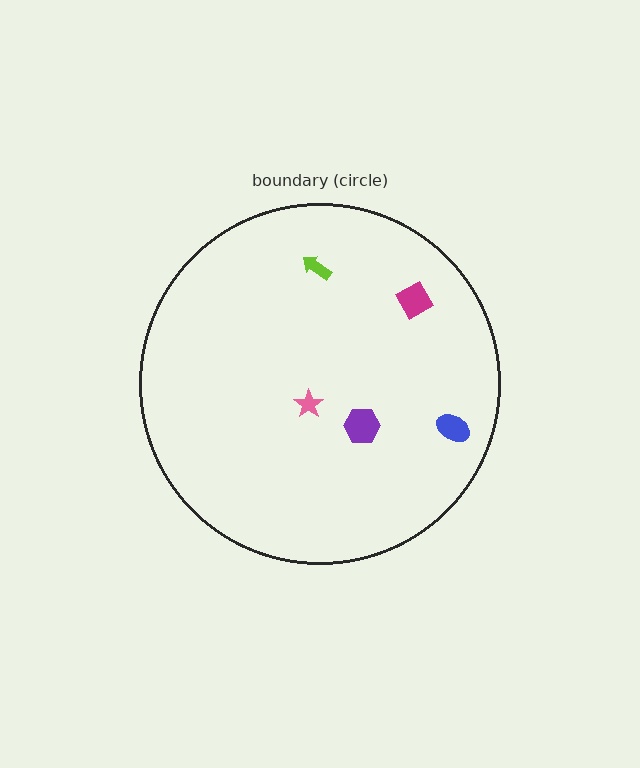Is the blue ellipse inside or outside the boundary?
Inside.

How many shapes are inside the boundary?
5 inside, 0 outside.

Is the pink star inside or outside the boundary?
Inside.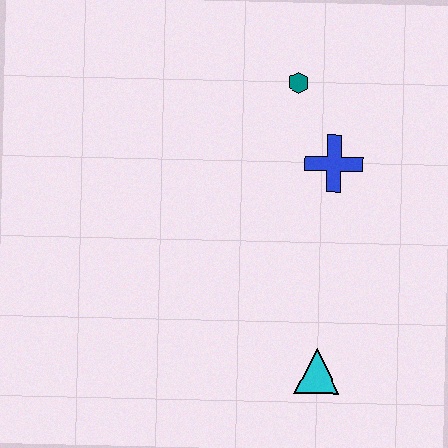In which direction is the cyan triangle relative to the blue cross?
The cyan triangle is below the blue cross.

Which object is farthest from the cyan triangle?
The teal hexagon is farthest from the cyan triangle.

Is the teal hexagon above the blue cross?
Yes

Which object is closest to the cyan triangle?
The blue cross is closest to the cyan triangle.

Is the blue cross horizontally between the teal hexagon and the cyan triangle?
No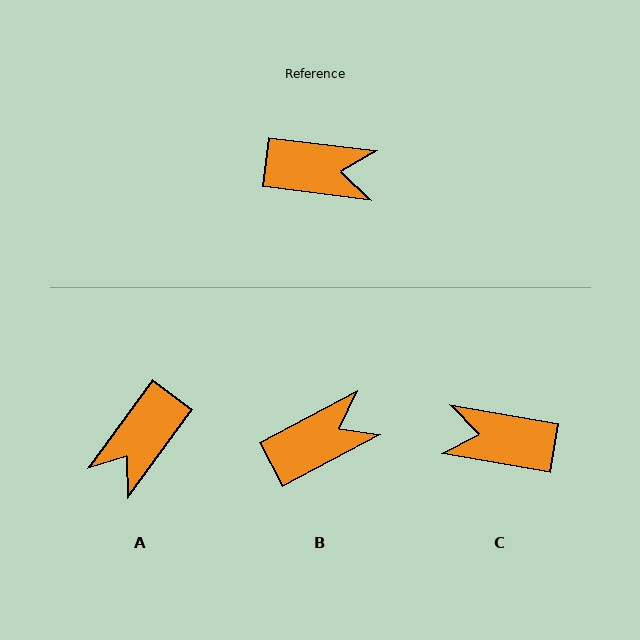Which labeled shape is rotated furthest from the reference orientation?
C, about 177 degrees away.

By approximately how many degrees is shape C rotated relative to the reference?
Approximately 177 degrees counter-clockwise.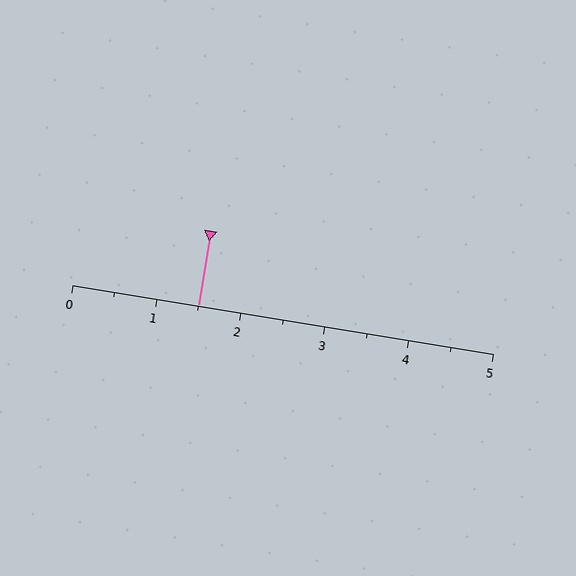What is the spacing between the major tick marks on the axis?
The major ticks are spaced 1 apart.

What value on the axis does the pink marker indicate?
The marker indicates approximately 1.5.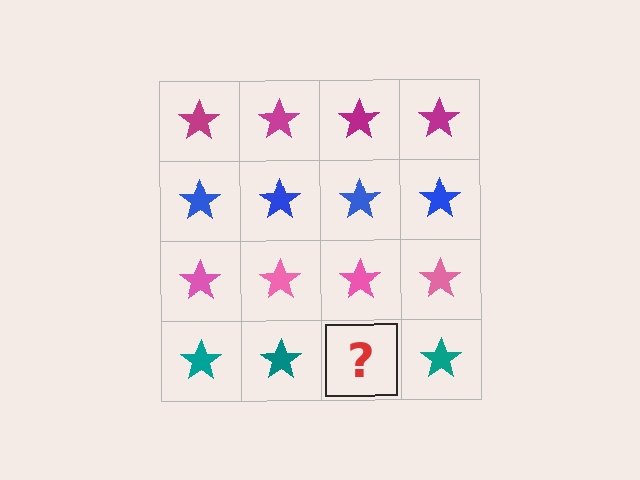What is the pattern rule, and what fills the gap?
The rule is that each row has a consistent color. The gap should be filled with a teal star.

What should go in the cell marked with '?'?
The missing cell should contain a teal star.